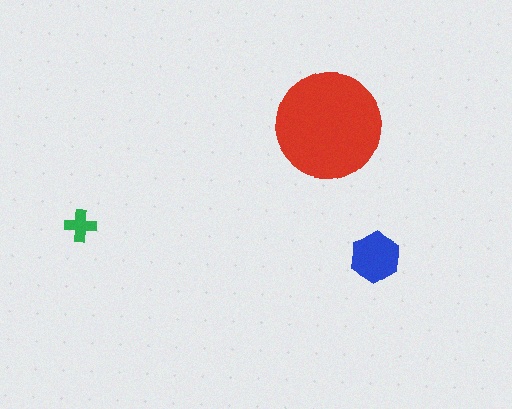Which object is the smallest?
The green cross.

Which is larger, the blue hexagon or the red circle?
The red circle.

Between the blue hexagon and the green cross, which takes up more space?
The blue hexagon.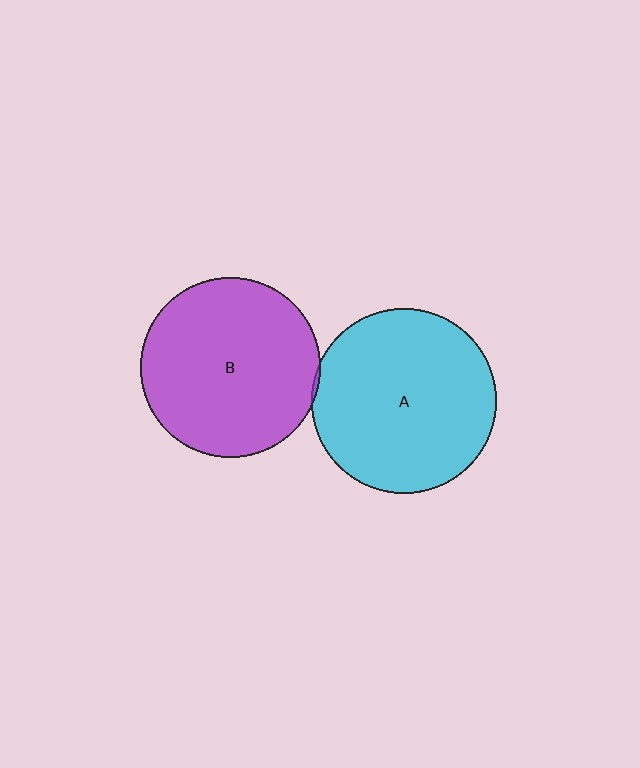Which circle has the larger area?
Circle A (cyan).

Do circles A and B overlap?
Yes.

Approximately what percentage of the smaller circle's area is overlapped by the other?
Approximately 5%.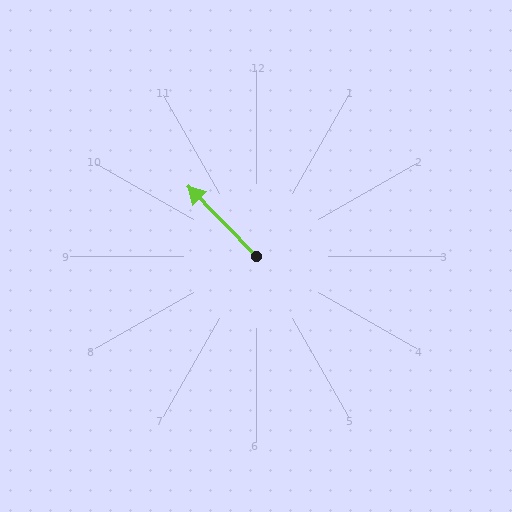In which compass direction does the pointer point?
Northwest.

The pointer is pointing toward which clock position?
Roughly 11 o'clock.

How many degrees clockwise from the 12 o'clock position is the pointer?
Approximately 316 degrees.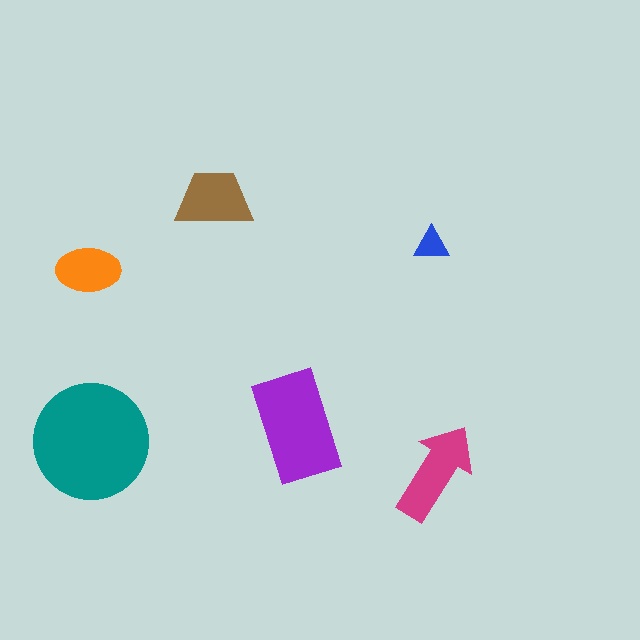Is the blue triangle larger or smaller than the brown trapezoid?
Smaller.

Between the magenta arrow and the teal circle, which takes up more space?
The teal circle.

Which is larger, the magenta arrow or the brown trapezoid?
The magenta arrow.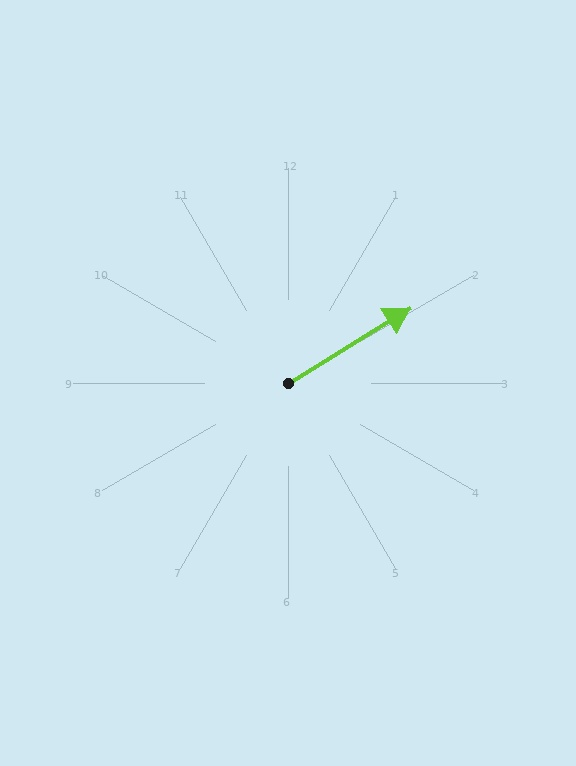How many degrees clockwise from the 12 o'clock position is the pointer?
Approximately 58 degrees.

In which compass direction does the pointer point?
Northeast.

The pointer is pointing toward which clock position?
Roughly 2 o'clock.